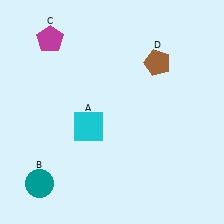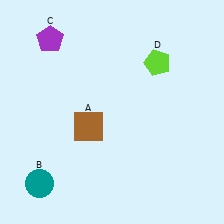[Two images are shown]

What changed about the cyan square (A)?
In Image 1, A is cyan. In Image 2, it changed to brown.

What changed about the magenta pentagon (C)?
In Image 1, C is magenta. In Image 2, it changed to purple.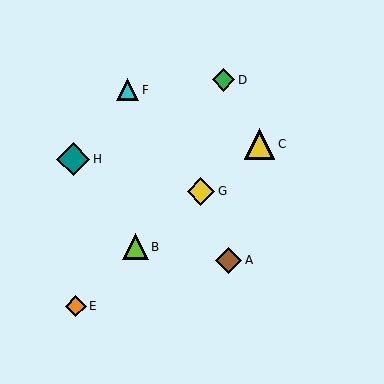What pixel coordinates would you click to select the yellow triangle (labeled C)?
Click at (259, 144) to select the yellow triangle C.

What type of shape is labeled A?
Shape A is a brown diamond.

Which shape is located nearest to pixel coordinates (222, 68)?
The green diamond (labeled D) at (223, 80) is nearest to that location.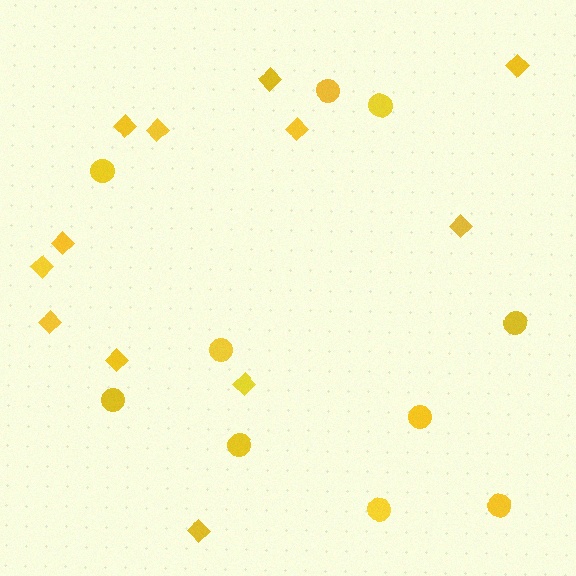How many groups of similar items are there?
There are 2 groups: one group of diamonds (12) and one group of circles (10).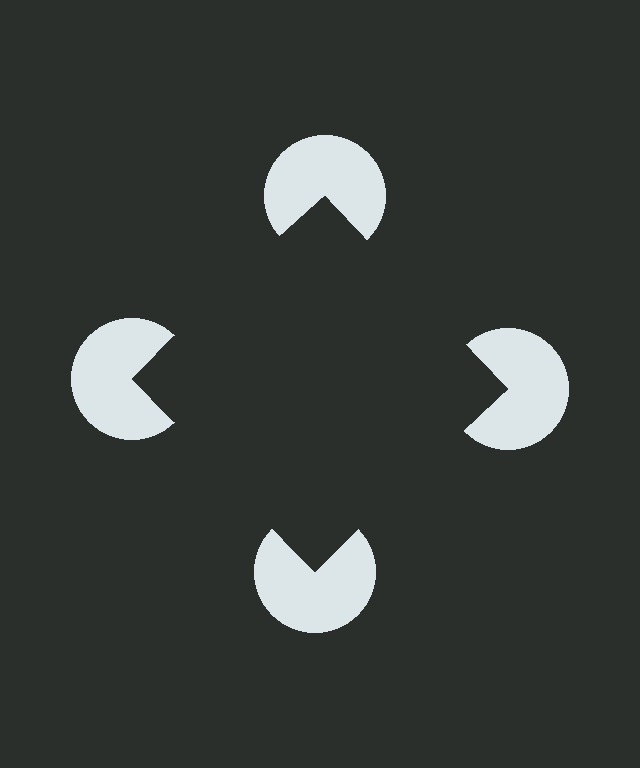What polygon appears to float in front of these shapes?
An illusory square — its edges are inferred from the aligned wedge cuts in the pac-man discs, not physically drawn.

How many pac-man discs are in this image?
There are 4 — one at each vertex of the illusory square.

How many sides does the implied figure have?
4 sides.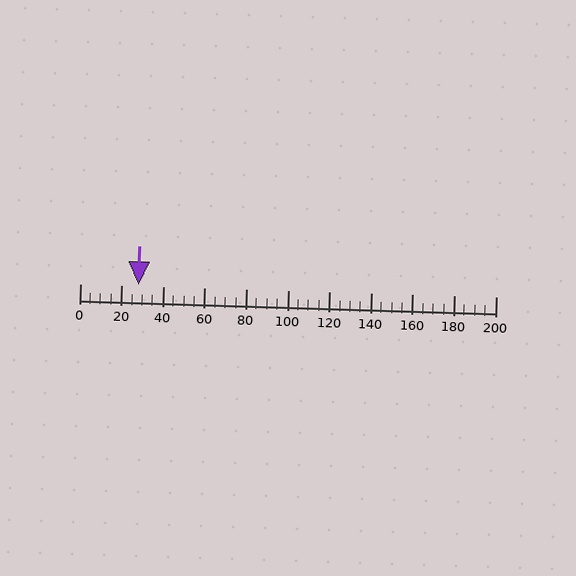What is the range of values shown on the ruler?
The ruler shows values from 0 to 200.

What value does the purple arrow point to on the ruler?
The purple arrow points to approximately 28.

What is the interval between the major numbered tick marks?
The major tick marks are spaced 20 units apart.